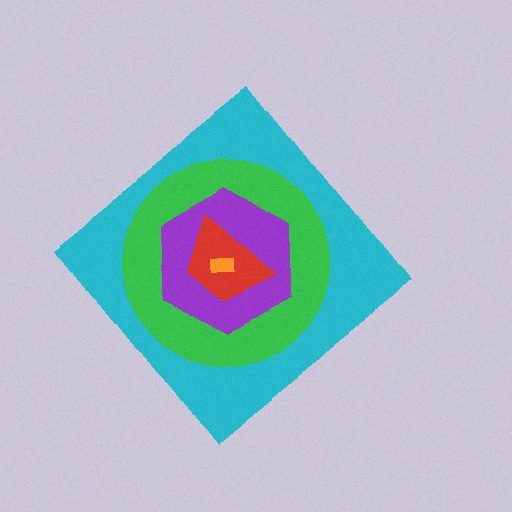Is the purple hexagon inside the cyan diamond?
Yes.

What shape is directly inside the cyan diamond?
The green circle.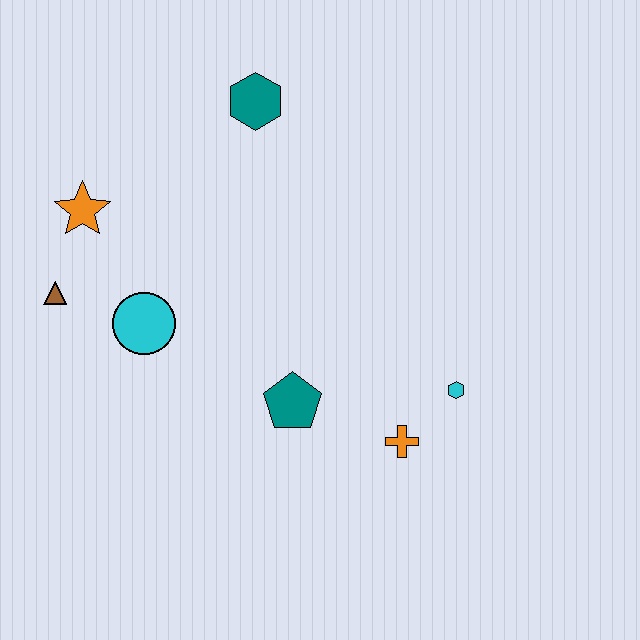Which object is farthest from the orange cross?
The orange star is farthest from the orange cross.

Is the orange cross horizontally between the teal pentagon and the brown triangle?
No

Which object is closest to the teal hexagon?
The orange star is closest to the teal hexagon.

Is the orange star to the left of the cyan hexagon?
Yes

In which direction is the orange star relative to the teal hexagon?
The orange star is to the left of the teal hexagon.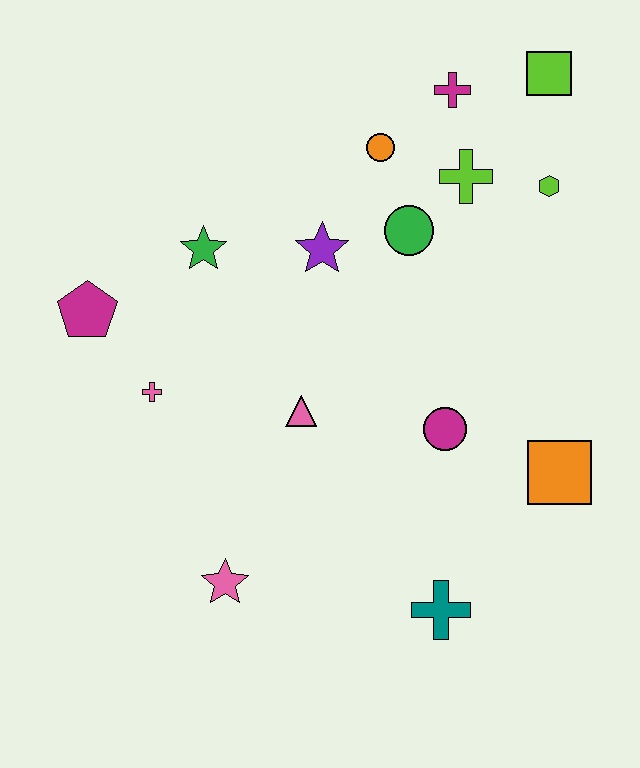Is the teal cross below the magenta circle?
Yes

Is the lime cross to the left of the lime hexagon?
Yes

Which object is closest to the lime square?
The magenta cross is closest to the lime square.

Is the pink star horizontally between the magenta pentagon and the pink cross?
No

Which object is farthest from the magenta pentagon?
The lime square is farthest from the magenta pentagon.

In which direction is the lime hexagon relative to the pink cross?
The lime hexagon is to the right of the pink cross.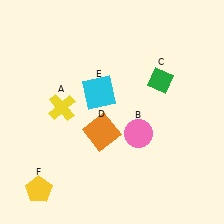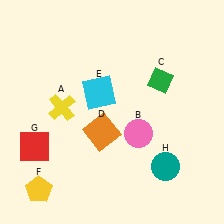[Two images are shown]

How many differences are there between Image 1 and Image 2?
There are 2 differences between the two images.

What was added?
A red square (G), a teal circle (H) were added in Image 2.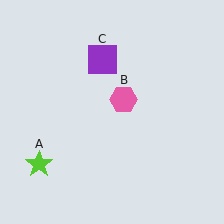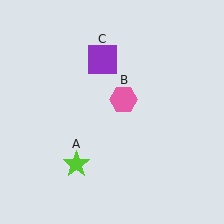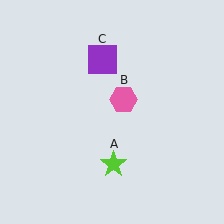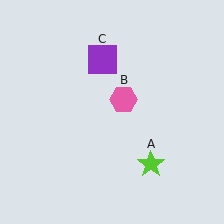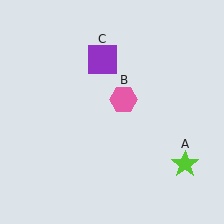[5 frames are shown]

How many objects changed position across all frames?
1 object changed position: lime star (object A).